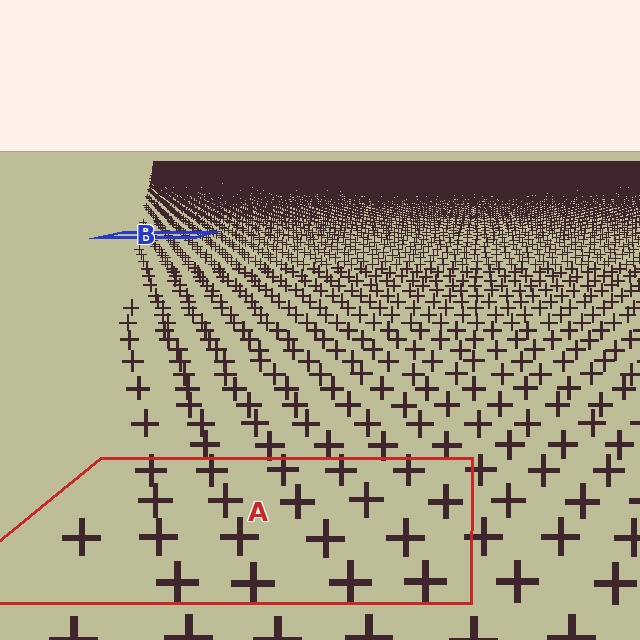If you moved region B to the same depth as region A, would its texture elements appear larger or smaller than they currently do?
They would appear larger. At a closer depth, the same texture elements are projected at a bigger on-screen size.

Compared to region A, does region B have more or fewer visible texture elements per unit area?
Region B has more texture elements per unit area — they are packed more densely because it is farther away.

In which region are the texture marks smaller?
The texture marks are smaller in region B, because it is farther away.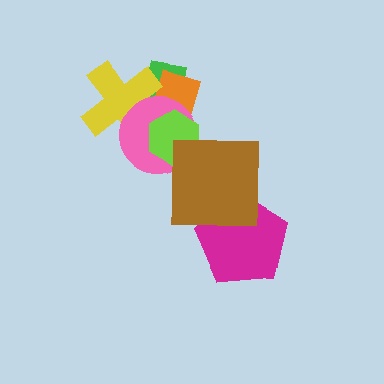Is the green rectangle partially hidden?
Yes, it is partially covered by another shape.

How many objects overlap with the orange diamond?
4 objects overlap with the orange diamond.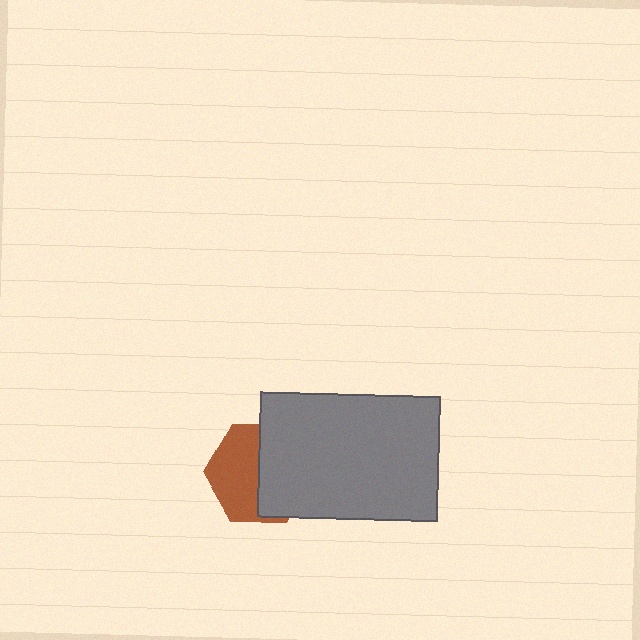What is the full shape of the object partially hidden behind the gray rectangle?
The partially hidden object is a brown hexagon.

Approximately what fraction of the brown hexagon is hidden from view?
Roughly 51% of the brown hexagon is hidden behind the gray rectangle.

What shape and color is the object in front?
The object in front is a gray rectangle.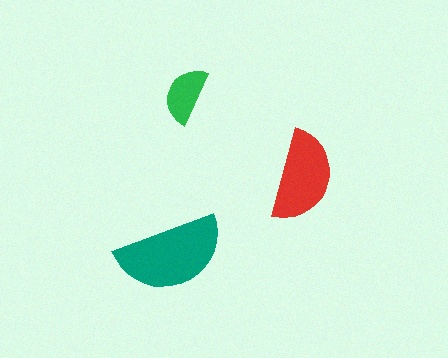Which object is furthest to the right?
The red semicircle is rightmost.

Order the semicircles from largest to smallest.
the teal one, the red one, the green one.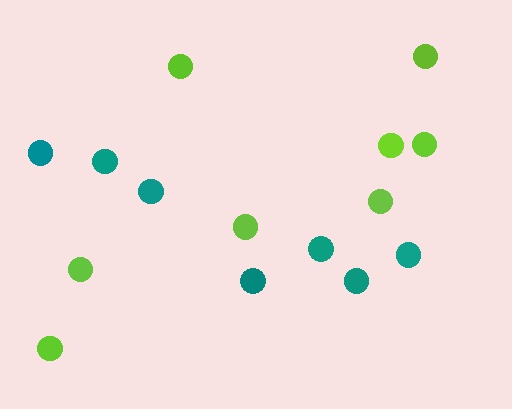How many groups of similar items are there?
There are 2 groups: one group of lime circles (8) and one group of teal circles (7).